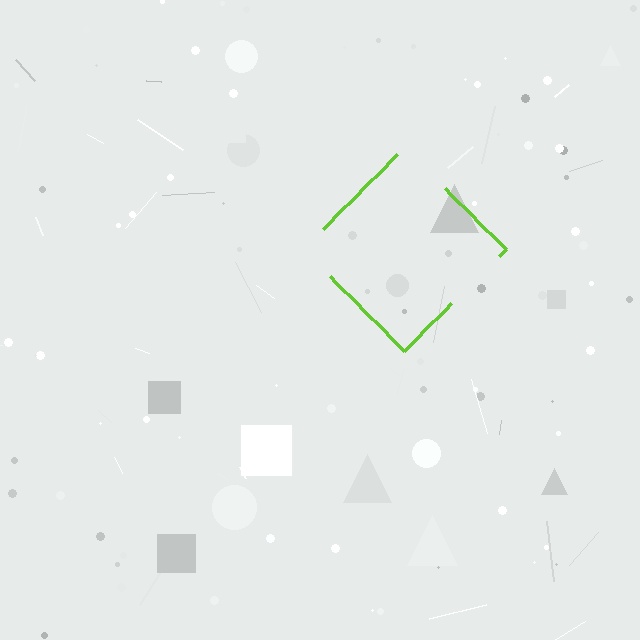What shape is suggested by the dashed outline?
The dashed outline suggests a diamond.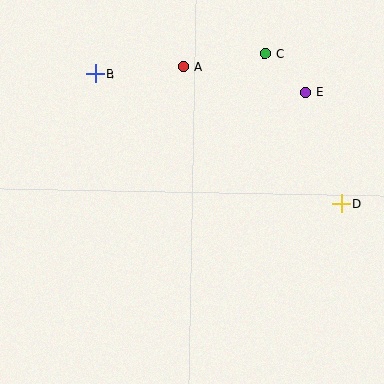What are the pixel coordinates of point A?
Point A is at (184, 67).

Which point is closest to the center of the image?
Point A at (184, 67) is closest to the center.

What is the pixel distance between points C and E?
The distance between C and E is 56 pixels.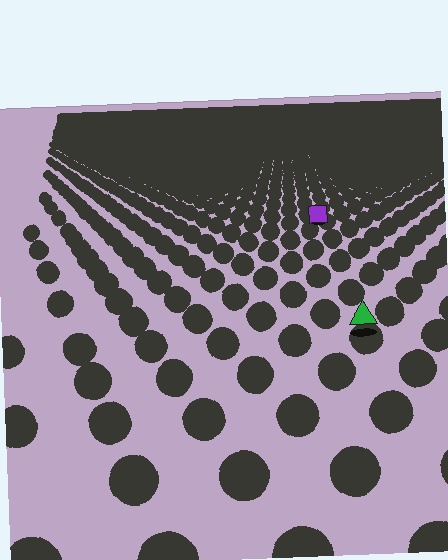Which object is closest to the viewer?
The green triangle is closest. The texture marks near it are larger and more spread out.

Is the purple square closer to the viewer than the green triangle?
No. The green triangle is closer — you can tell from the texture gradient: the ground texture is coarser near it.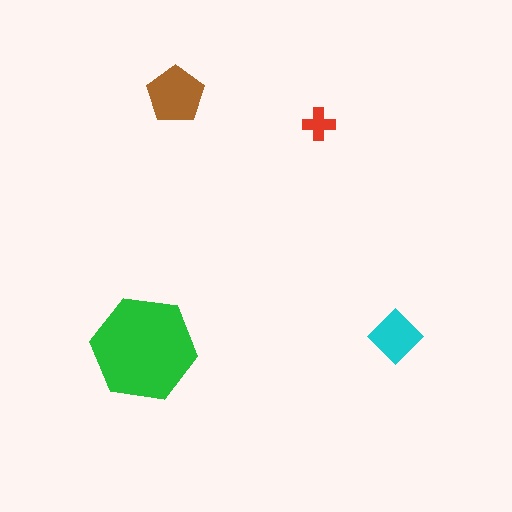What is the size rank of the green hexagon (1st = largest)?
1st.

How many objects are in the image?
There are 4 objects in the image.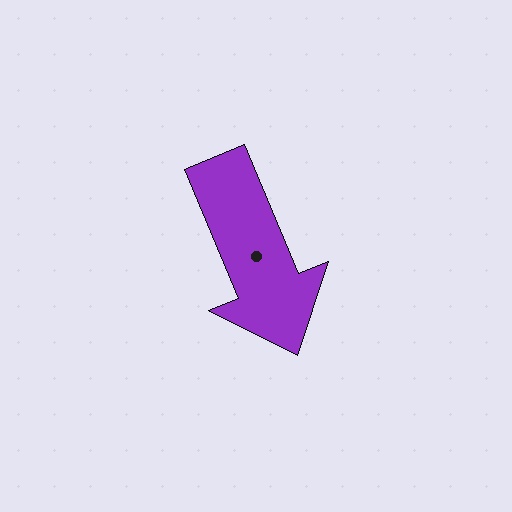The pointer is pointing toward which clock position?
Roughly 5 o'clock.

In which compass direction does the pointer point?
Southeast.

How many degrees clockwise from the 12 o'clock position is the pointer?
Approximately 157 degrees.